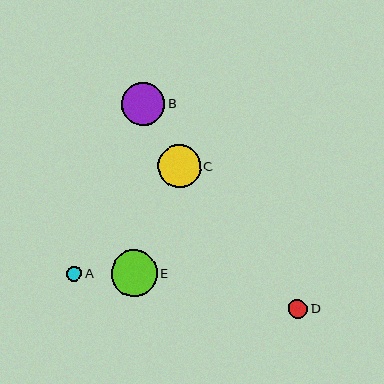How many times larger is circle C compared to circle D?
Circle C is approximately 2.3 times the size of circle D.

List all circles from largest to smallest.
From largest to smallest: E, B, C, D, A.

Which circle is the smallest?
Circle A is the smallest with a size of approximately 15 pixels.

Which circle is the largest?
Circle E is the largest with a size of approximately 46 pixels.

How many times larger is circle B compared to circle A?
Circle B is approximately 2.9 times the size of circle A.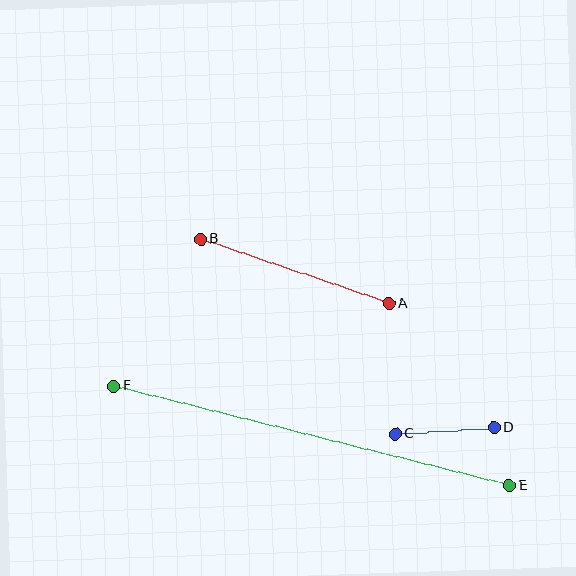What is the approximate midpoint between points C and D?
The midpoint is at approximately (444, 431) pixels.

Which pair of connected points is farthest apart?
Points E and F are farthest apart.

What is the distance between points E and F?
The distance is approximately 408 pixels.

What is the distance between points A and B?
The distance is approximately 199 pixels.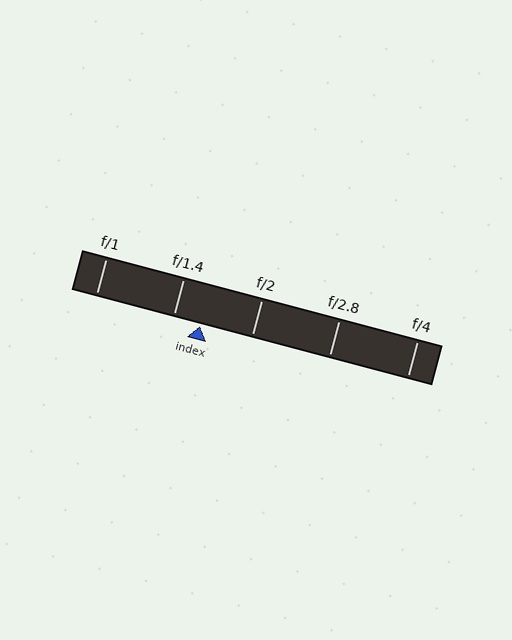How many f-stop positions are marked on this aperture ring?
There are 5 f-stop positions marked.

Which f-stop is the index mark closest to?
The index mark is closest to f/1.4.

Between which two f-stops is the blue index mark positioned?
The index mark is between f/1.4 and f/2.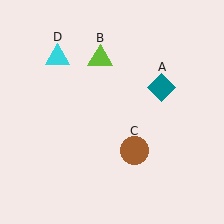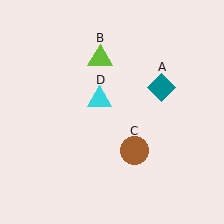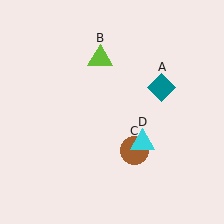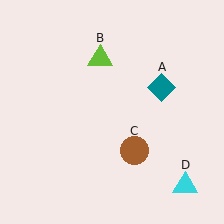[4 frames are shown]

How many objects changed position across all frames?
1 object changed position: cyan triangle (object D).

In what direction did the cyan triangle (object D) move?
The cyan triangle (object D) moved down and to the right.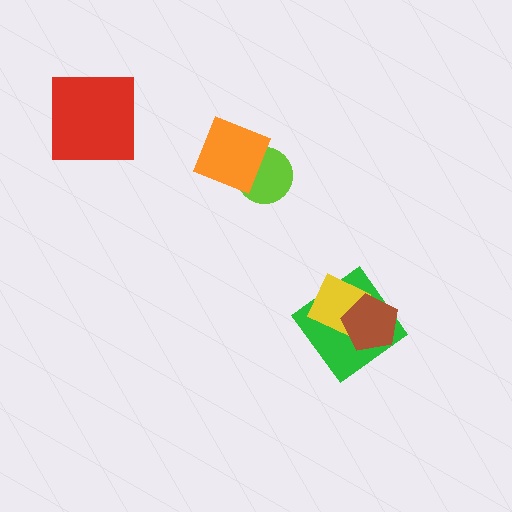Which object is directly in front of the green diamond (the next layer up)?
The yellow diamond is directly in front of the green diamond.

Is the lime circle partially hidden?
Yes, it is partially covered by another shape.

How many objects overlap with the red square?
0 objects overlap with the red square.